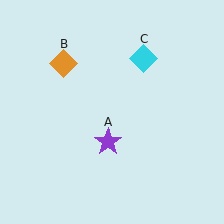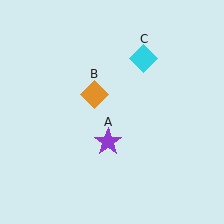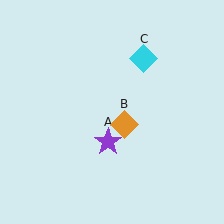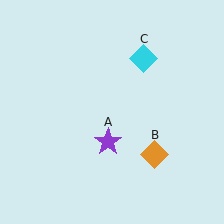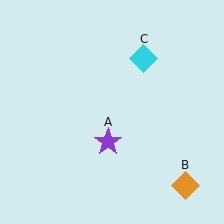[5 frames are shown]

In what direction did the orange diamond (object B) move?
The orange diamond (object B) moved down and to the right.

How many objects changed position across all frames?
1 object changed position: orange diamond (object B).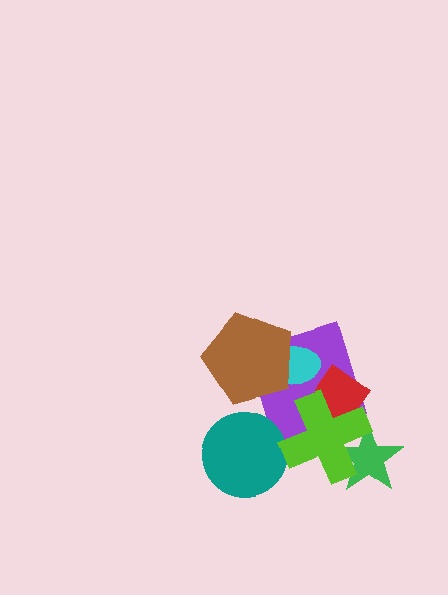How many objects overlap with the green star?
1 object overlaps with the green star.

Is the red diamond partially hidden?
Yes, it is partially covered by another shape.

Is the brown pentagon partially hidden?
No, no other shape covers it.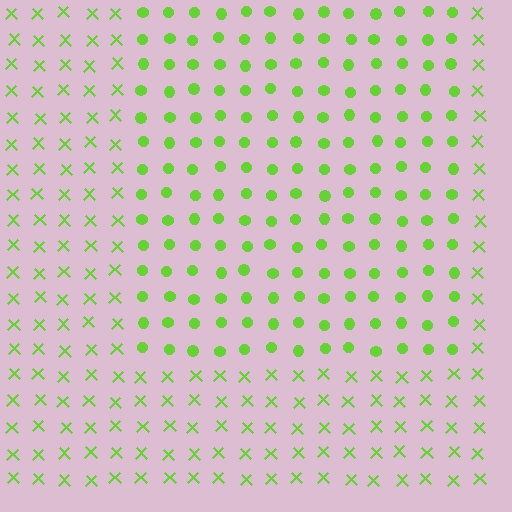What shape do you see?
I see a rectangle.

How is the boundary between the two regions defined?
The boundary is defined by a change in element shape: circles inside vs. X marks outside. All elements share the same color and spacing.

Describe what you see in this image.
The image is filled with small lime elements arranged in a uniform grid. A rectangle-shaped region contains circles, while the surrounding area contains X marks. The boundary is defined purely by the change in element shape.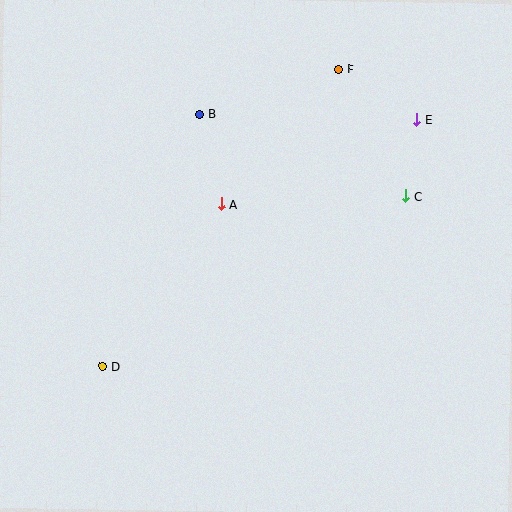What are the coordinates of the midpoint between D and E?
The midpoint between D and E is at (260, 243).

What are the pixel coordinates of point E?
Point E is at (417, 119).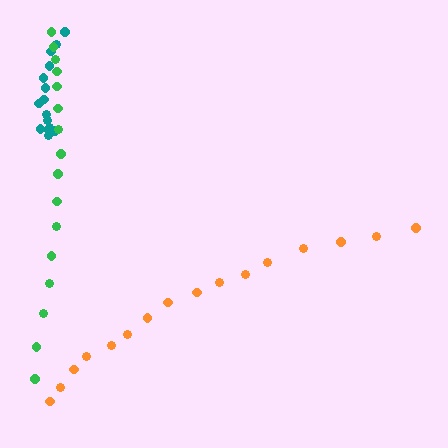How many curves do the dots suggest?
There are 3 distinct paths.